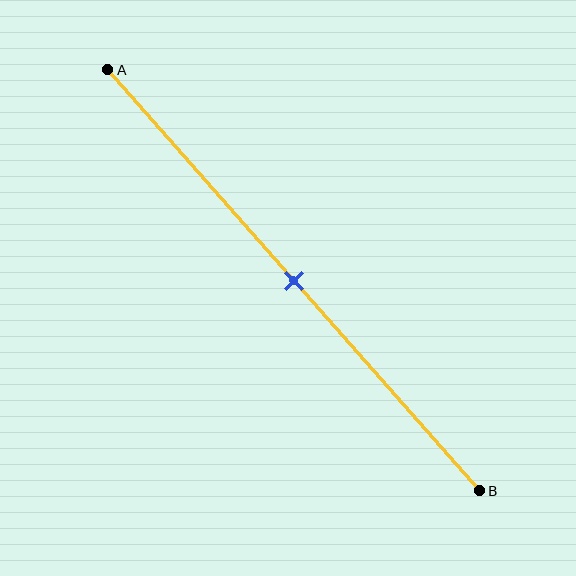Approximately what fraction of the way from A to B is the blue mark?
The blue mark is approximately 50% of the way from A to B.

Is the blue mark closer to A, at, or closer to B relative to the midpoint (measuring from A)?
The blue mark is approximately at the midpoint of segment AB.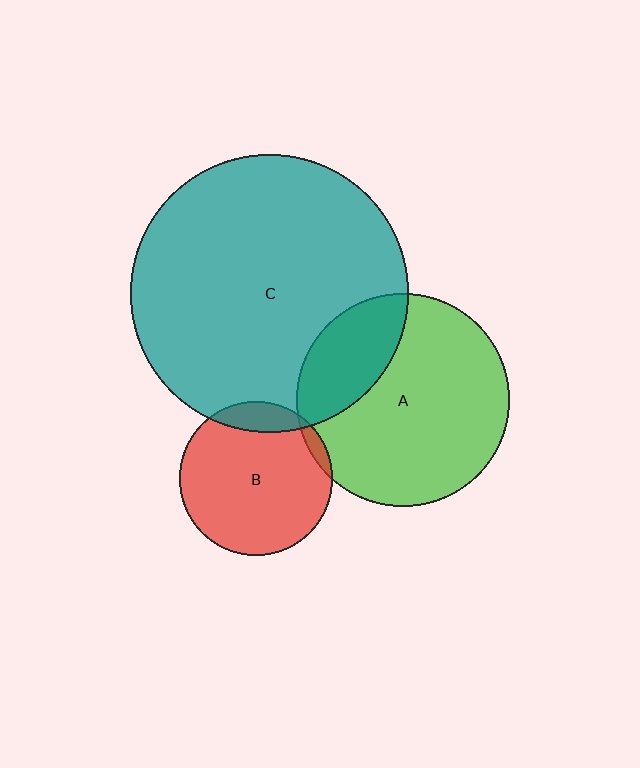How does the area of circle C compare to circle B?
Approximately 3.3 times.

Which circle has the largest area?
Circle C (teal).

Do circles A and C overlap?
Yes.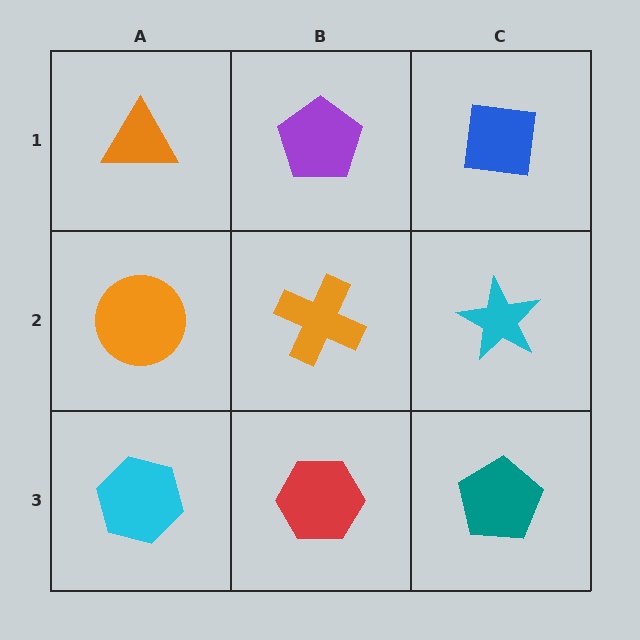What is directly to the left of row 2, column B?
An orange circle.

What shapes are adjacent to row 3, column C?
A cyan star (row 2, column C), a red hexagon (row 3, column B).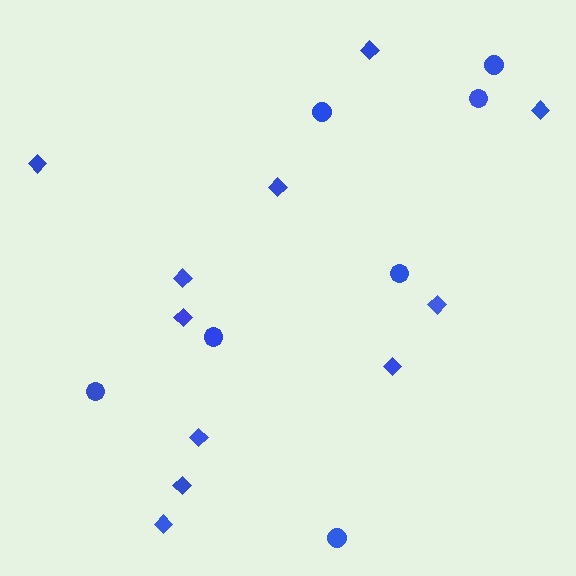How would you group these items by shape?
There are 2 groups: one group of diamonds (11) and one group of circles (7).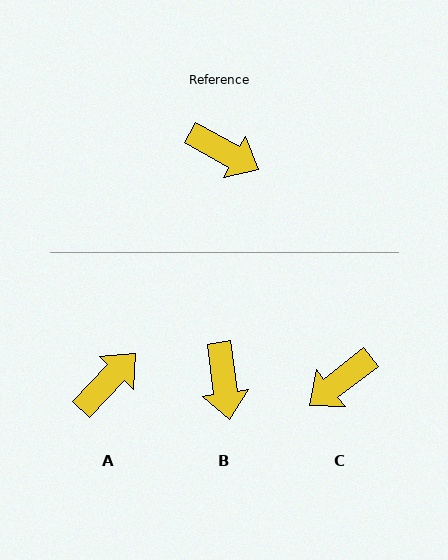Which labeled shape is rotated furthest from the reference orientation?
C, about 114 degrees away.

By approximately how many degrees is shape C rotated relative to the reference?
Approximately 114 degrees clockwise.